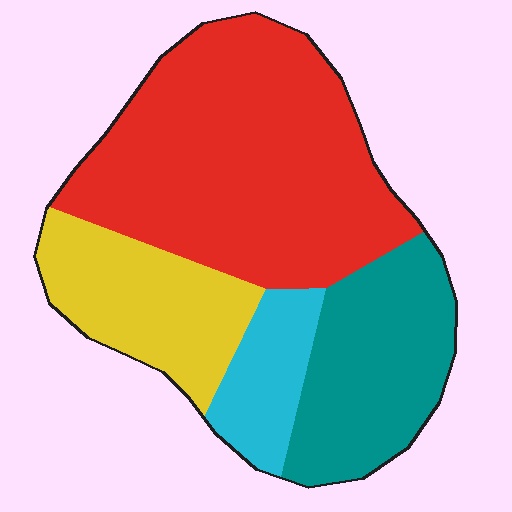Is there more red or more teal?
Red.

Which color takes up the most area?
Red, at roughly 50%.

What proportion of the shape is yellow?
Yellow covers roughly 20% of the shape.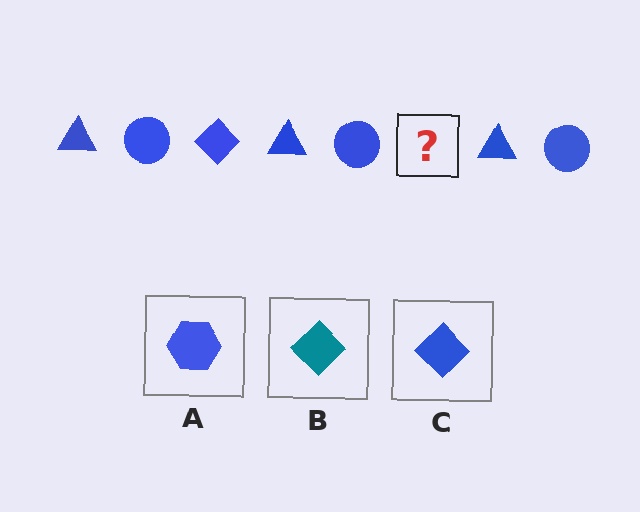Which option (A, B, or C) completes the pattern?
C.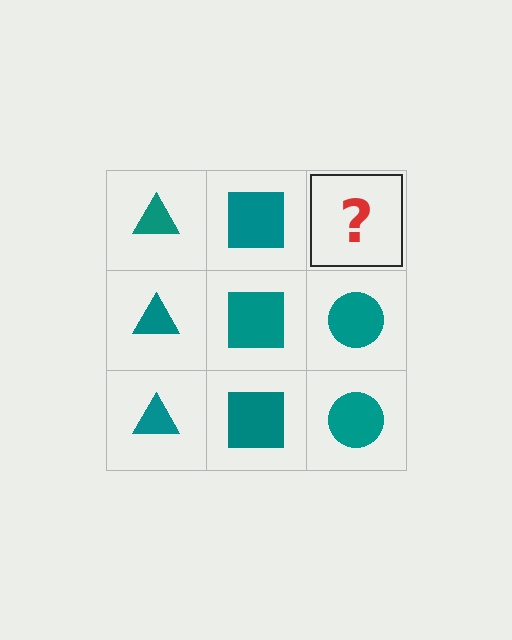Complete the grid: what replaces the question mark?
The question mark should be replaced with a teal circle.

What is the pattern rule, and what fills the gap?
The rule is that each column has a consistent shape. The gap should be filled with a teal circle.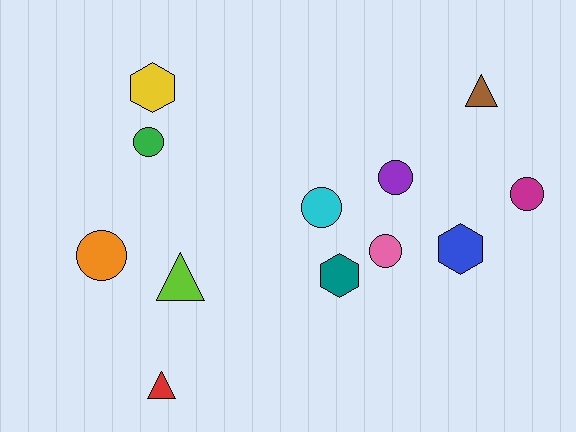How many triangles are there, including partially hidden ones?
There are 3 triangles.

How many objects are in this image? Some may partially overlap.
There are 12 objects.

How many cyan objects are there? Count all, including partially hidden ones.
There is 1 cyan object.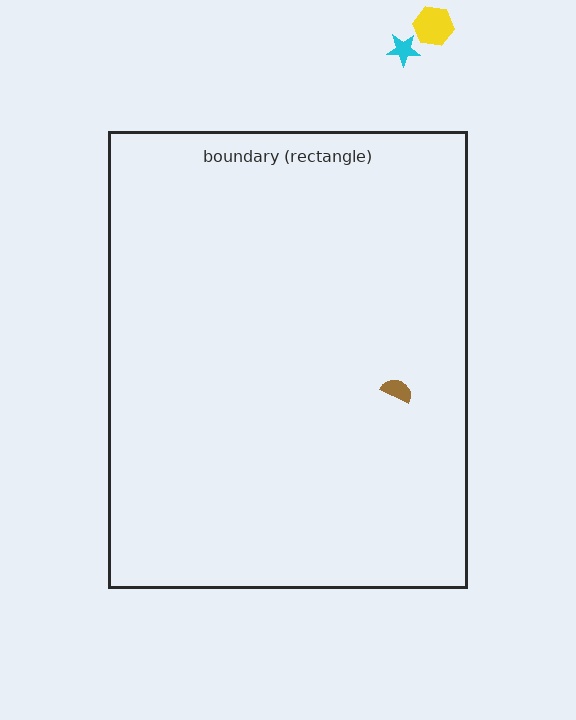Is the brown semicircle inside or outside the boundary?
Inside.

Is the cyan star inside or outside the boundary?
Outside.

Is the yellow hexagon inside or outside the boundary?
Outside.